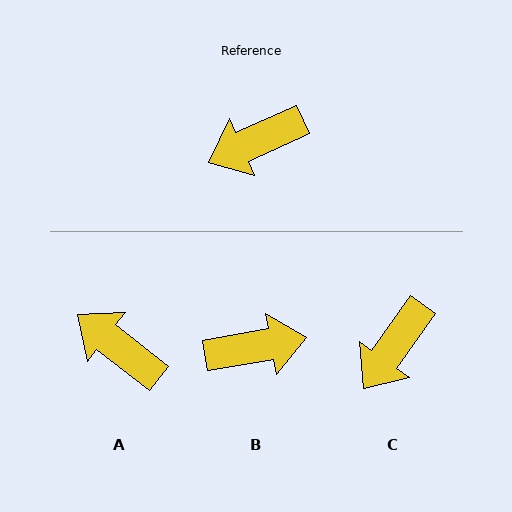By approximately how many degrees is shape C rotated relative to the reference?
Approximately 30 degrees counter-clockwise.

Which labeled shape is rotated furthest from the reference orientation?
B, about 165 degrees away.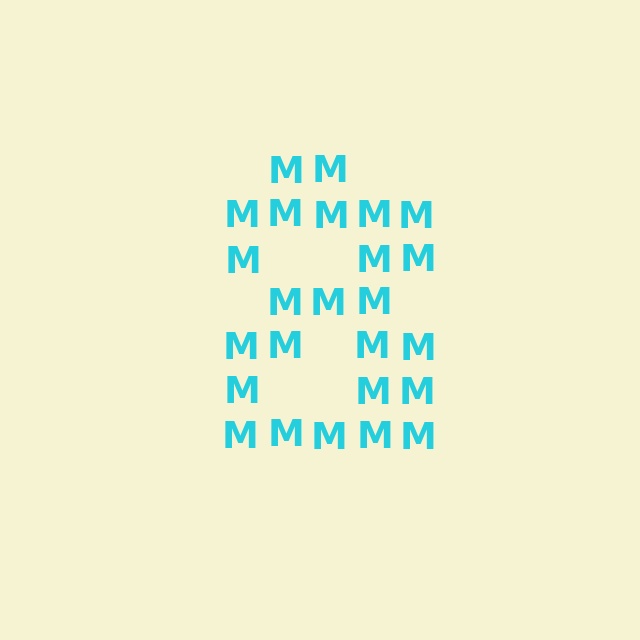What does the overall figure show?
The overall figure shows the digit 8.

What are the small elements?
The small elements are letter M's.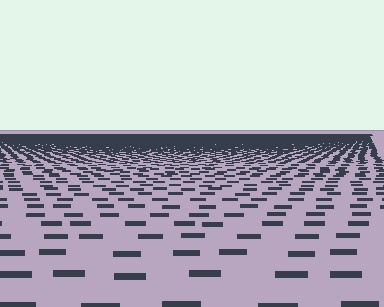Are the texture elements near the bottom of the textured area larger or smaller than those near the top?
Larger. Near the bottom, elements are closer to the viewer and appear at a bigger on-screen size.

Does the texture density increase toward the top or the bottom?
Density increases toward the top.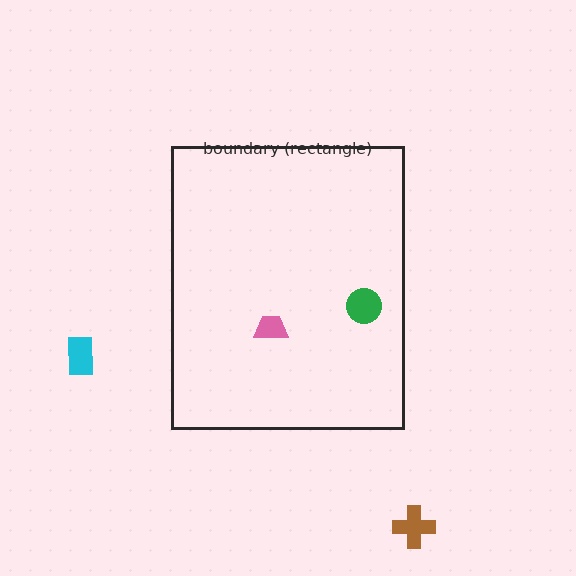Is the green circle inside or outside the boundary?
Inside.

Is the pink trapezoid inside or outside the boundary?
Inside.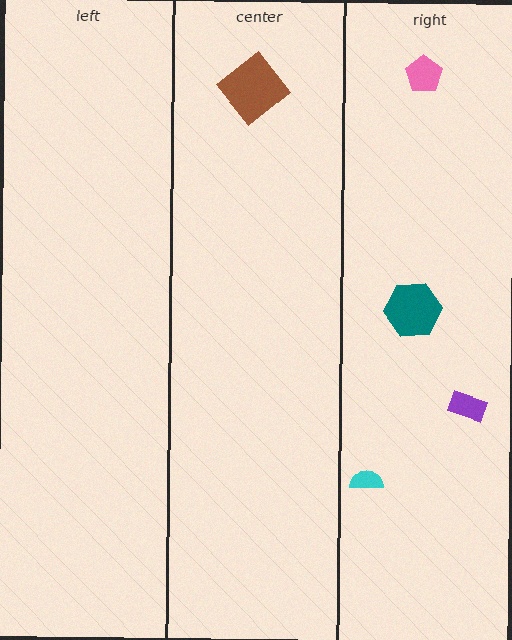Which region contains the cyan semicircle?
The right region.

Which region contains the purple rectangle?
The right region.